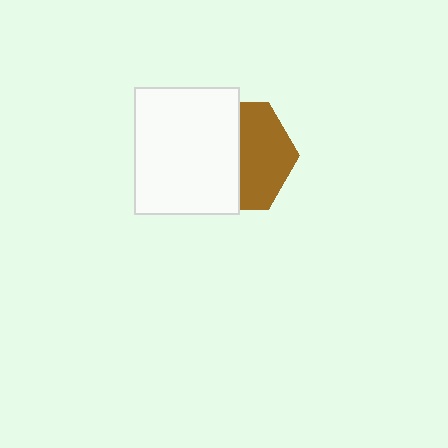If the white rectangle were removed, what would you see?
You would see the complete brown hexagon.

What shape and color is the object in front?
The object in front is a white rectangle.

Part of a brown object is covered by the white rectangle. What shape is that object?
It is a hexagon.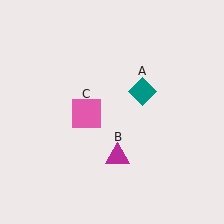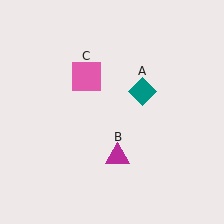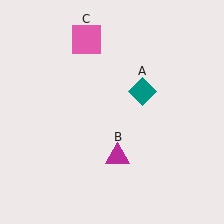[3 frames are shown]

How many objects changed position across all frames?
1 object changed position: pink square (object C).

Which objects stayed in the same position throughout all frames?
Teal diamond (object A) and magenta triangle (object B) remained stationary.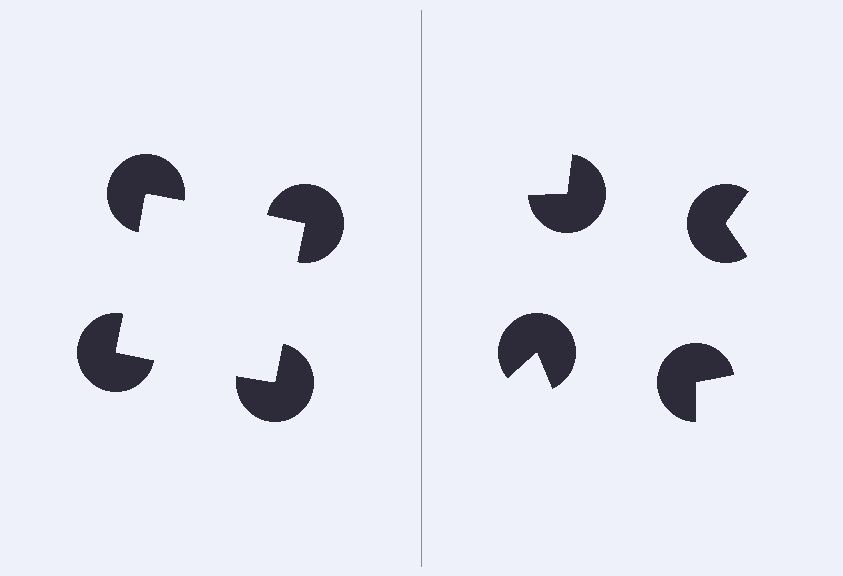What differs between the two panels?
The pac-man discs are positioned identically on both sides; only the wedge orientations differ. On the left they align to a square; on the right they are misaligned.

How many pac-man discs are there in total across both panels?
8 — 4 on each side.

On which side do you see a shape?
An illusory square appears on the left side. On the right side the wedge cuts are rotated, so no coherent shape forms.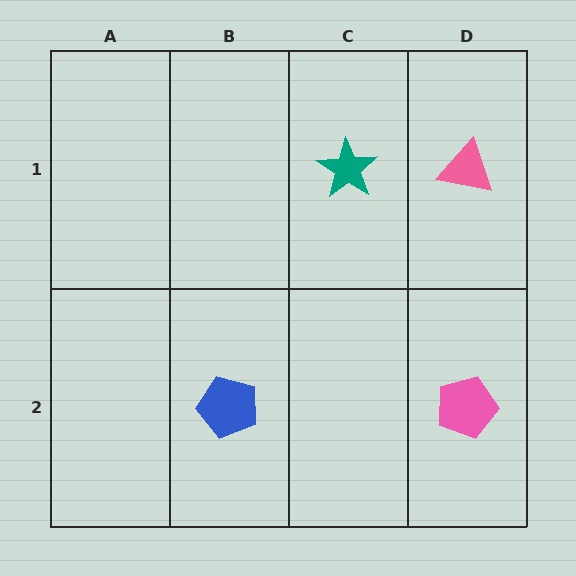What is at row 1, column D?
A pink triangle.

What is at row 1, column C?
A teal star.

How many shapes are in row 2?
2 shapes.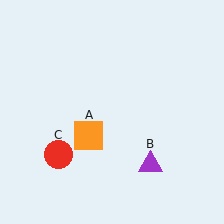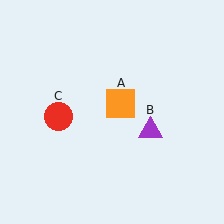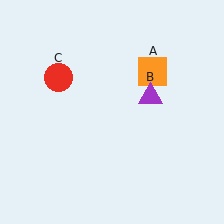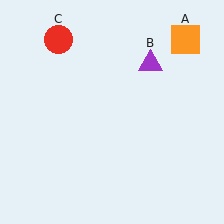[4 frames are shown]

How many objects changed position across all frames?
3 objects changed position: orange square (object A), purple triangle (object B), red circle (object C).